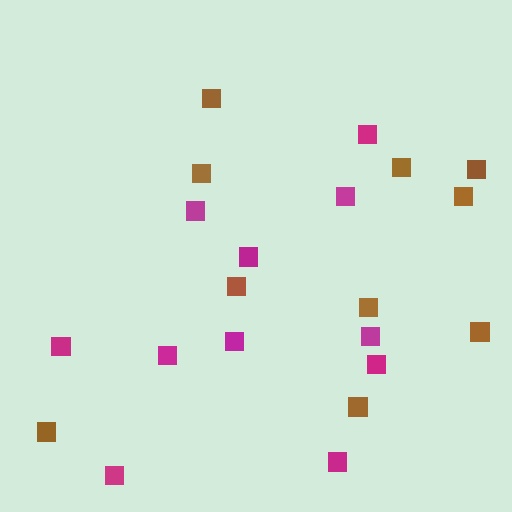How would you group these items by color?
There are 2 groups: one group of magenta squares (11) and one group of brown squares (10).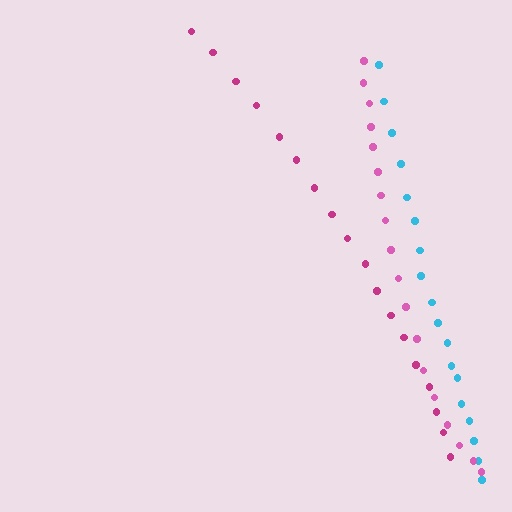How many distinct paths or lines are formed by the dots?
There are 3 distinct paths.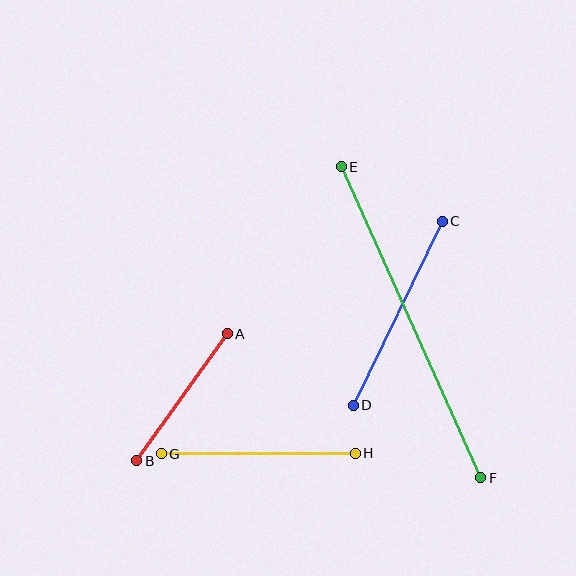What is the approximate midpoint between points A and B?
The midpoint is at approximately (182, 397) pixels.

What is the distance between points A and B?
The distance is approximately 156 pixels.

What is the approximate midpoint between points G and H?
The midpoint is at approximately (258, 453) pixels.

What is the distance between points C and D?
The distance is approximately 204 pixels.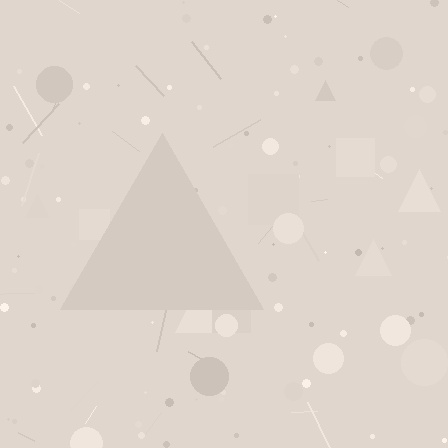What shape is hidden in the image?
A triangle is hidden in the image.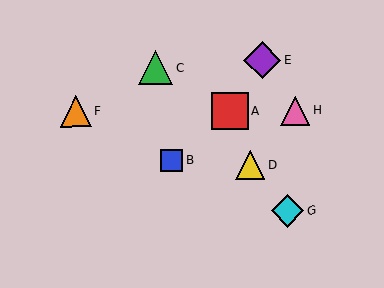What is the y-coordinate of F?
Object F is at y≈111.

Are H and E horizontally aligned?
No, H is at y≈110 and E is at y≈60.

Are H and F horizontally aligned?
Yes, both are at y≈110.